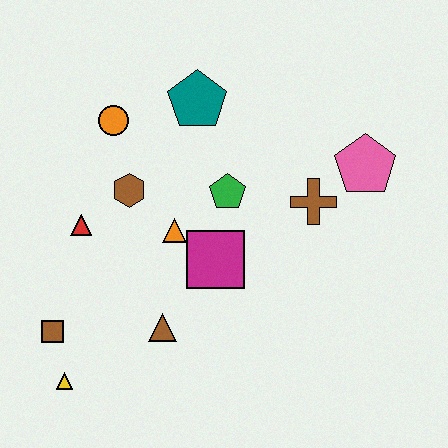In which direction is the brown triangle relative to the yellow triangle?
The brown triangle is to the right of the yellow triangle.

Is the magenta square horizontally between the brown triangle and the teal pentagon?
No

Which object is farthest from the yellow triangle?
The pink pentagon is farthest from the yellow triangle.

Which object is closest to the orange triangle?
The magenta square is closest to the orange triangle.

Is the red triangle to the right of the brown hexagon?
No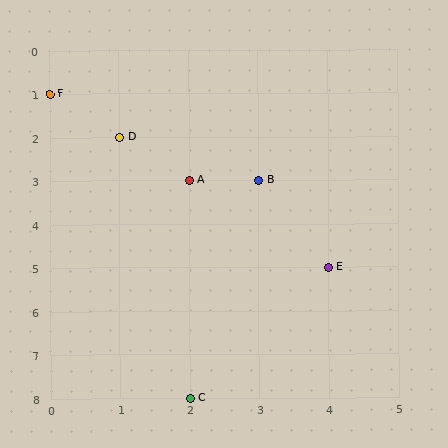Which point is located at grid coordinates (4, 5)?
Point E is at (4, 5).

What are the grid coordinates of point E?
Point E is at grid coordinates (4, 5).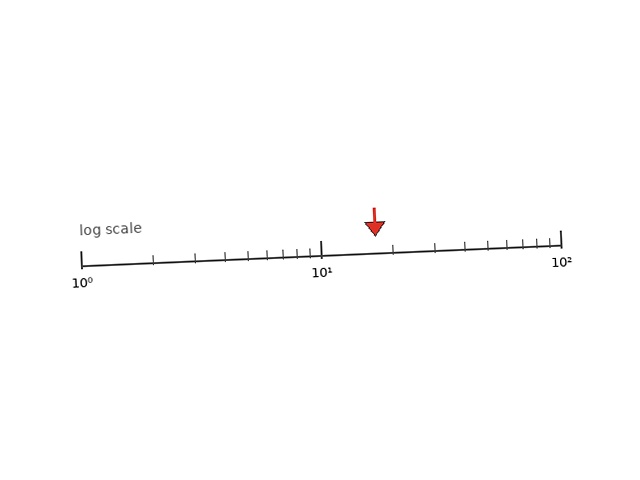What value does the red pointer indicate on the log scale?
The pointer indicates approximately 17.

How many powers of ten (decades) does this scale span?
The scale spans 2 decades, from 1 to 100.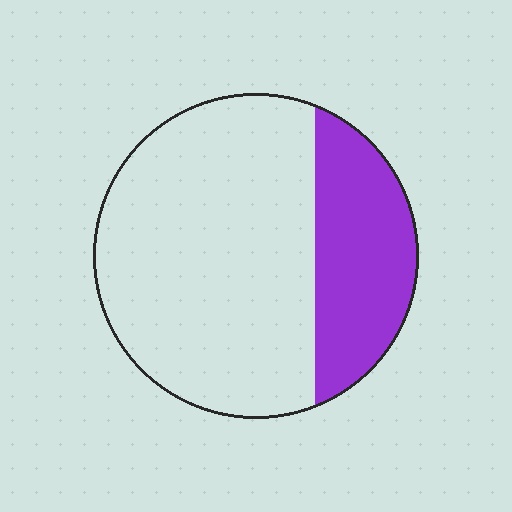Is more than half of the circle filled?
No.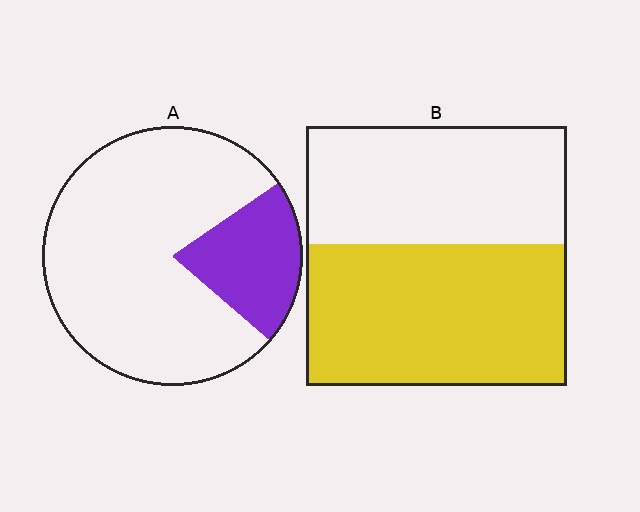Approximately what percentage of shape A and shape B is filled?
A is approximately 20% and B is approximately 55%.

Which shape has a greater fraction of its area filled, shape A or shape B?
Shape B.